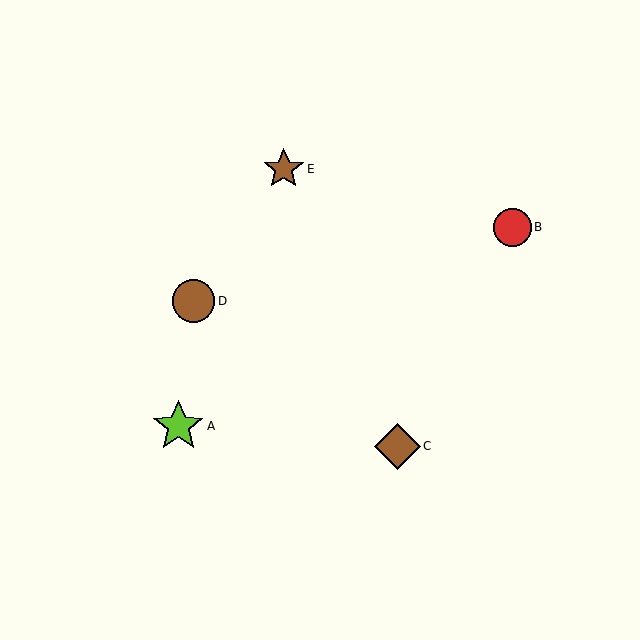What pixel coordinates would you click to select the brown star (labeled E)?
Click at (284, 169) to select the brown star E.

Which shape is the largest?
The lime star (labeled A) is the largest.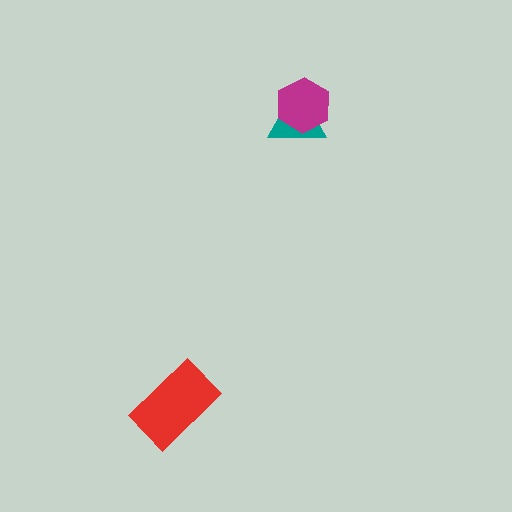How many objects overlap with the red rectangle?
0 objects overlap with the red rectangle.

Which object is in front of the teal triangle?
The magenta hexagon is in front of the teal triangle.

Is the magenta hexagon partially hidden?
No, no other shape covers it.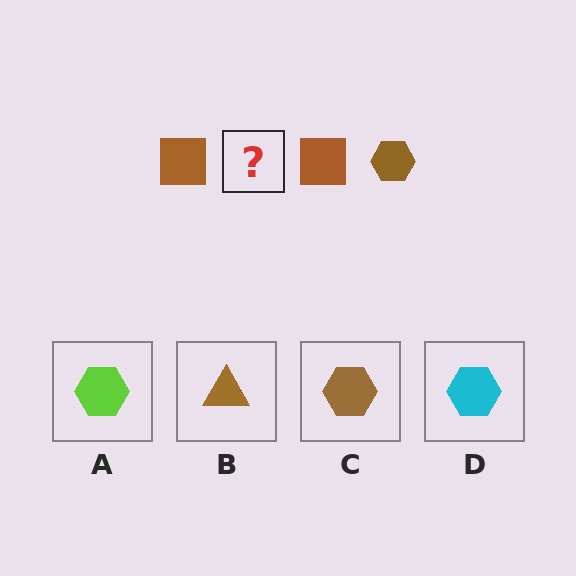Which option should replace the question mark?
Option C.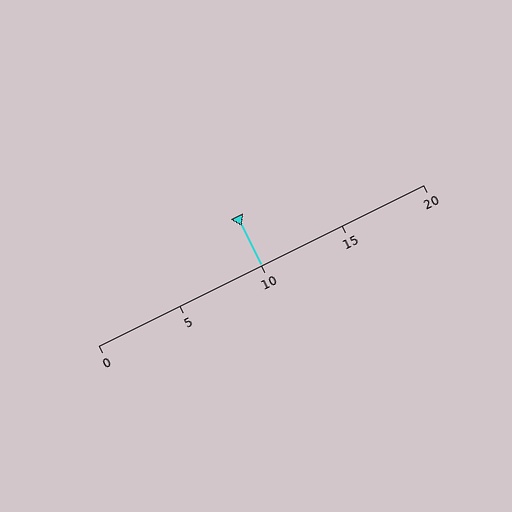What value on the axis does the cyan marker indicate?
The marker indicates approximately 10.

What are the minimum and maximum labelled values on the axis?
The axis runs from 0 to 20.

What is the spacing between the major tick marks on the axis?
The major ticks are spaced 5 apart.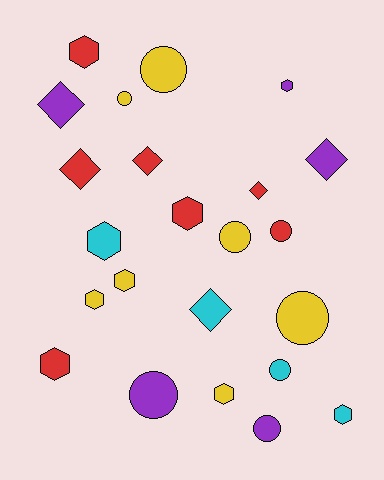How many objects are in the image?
There are 23 objects.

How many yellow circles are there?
There are 4 yellow circles.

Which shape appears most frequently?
Hexagon, with 9 objects.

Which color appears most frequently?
Red, with 7 objects.